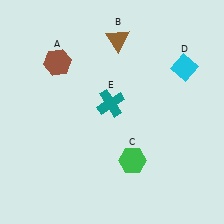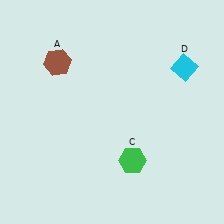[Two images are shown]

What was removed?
The teal cross (E), the brown triangle (B) were removed in Image 2.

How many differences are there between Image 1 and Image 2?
There are 2 differences between the two images.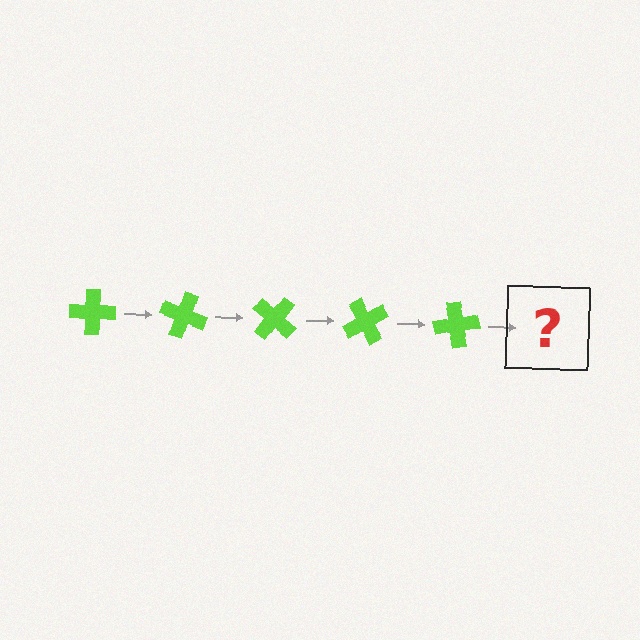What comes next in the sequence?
The next element should be a lime cross rotated 100 degrees.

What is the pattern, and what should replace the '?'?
The pattern is that the cross rotates 20 degrees each step. The '?' should be a lime cross rotated 100 degrees.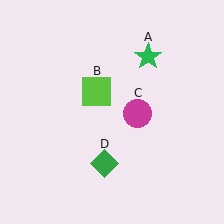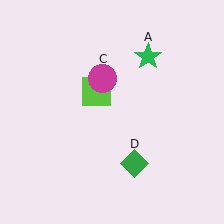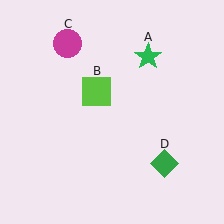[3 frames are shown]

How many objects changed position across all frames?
2 objects changed position: magenta circle (object C), green diamond (object D).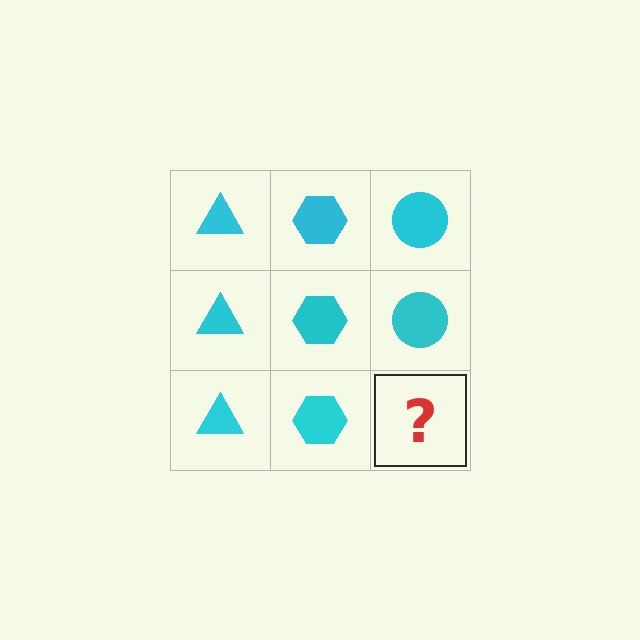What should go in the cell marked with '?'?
The missing cell should contain a cyan circle.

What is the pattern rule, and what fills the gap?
The rule is that each column has a consistent shape. The gap should be filled with a cyan circle.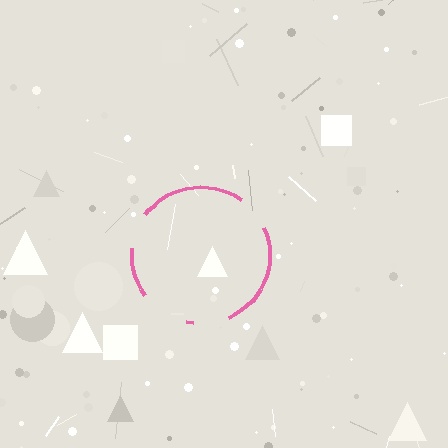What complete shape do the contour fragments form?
The contour fragments form a circle.